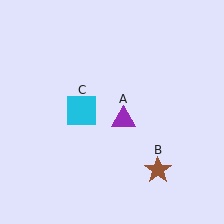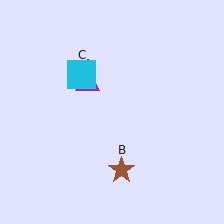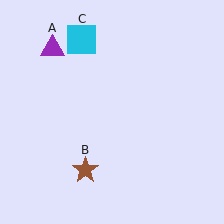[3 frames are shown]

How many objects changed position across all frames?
3 objects changed position: purple triangle (object A), brown star (object B), cyan square (object C).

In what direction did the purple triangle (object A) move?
The purple triangle (object A) moved up and to the left.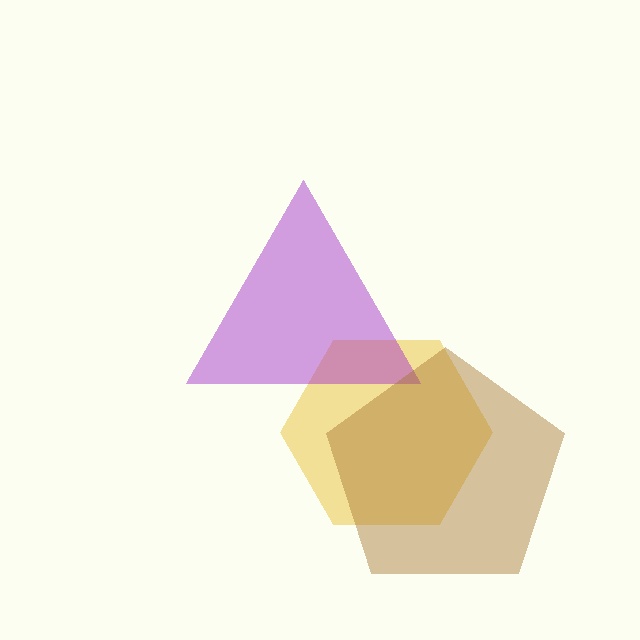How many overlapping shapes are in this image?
There are 3 overlapping shapes in the image.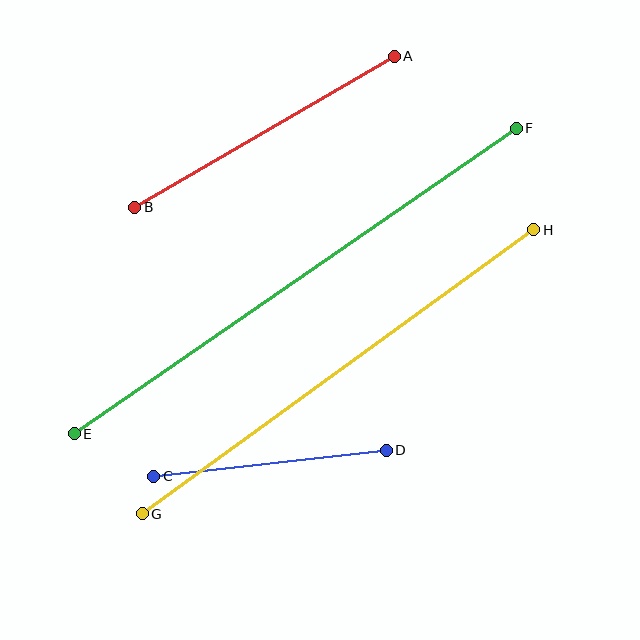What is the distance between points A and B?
The distance is approximately 301 pixels.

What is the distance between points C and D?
The distance is approximately 234 pixels.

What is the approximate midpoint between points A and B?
The midpoint is at approximately (264, 132) pixels.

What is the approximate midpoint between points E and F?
The midpoint is at approximately (295, 281) pixels.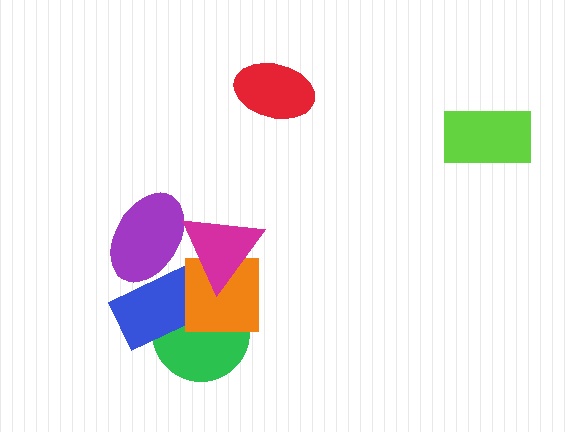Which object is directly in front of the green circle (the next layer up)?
The blue rectangle is directly in front of the green circle.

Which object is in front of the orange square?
The magenta triangle is in front of the orange square.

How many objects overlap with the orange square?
3 objects overlap with the orange square.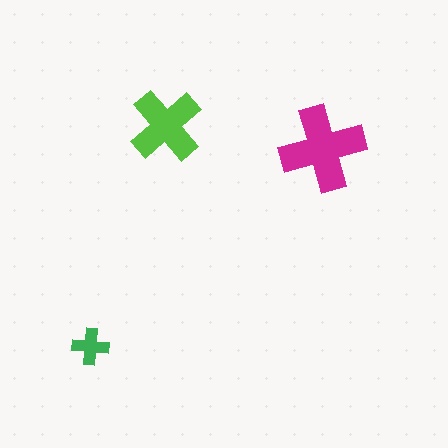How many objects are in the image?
There are 3 objects in the image.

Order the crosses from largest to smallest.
the magenta one, the lime one, the green one.